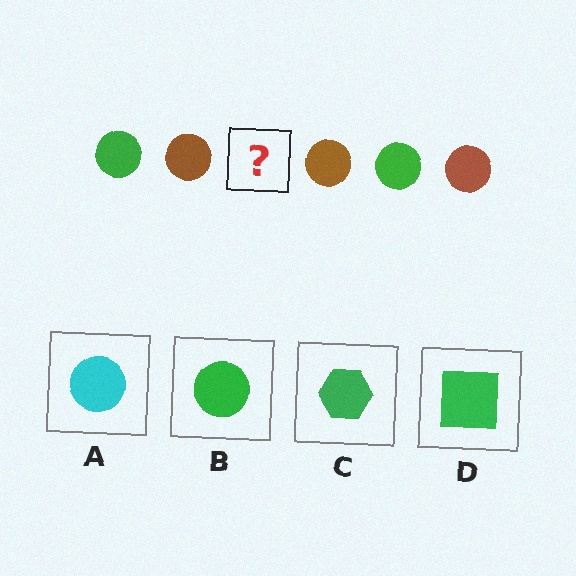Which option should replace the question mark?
Option B.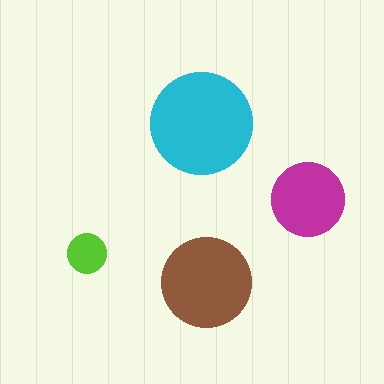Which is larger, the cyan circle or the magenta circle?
The cyan one.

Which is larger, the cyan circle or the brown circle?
The cyan one.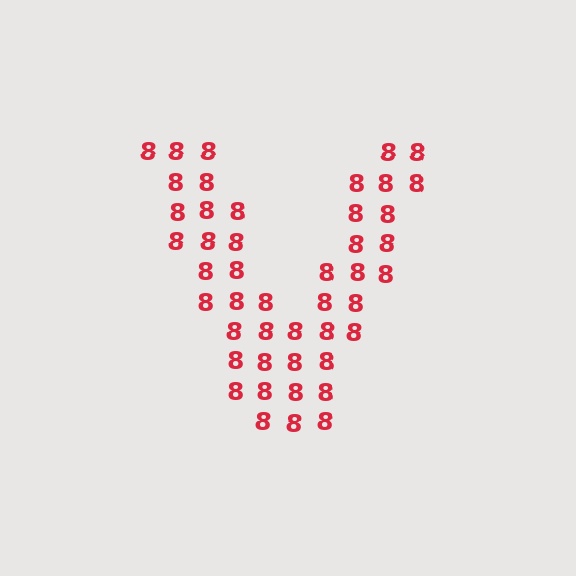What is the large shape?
The large shape is the letter V.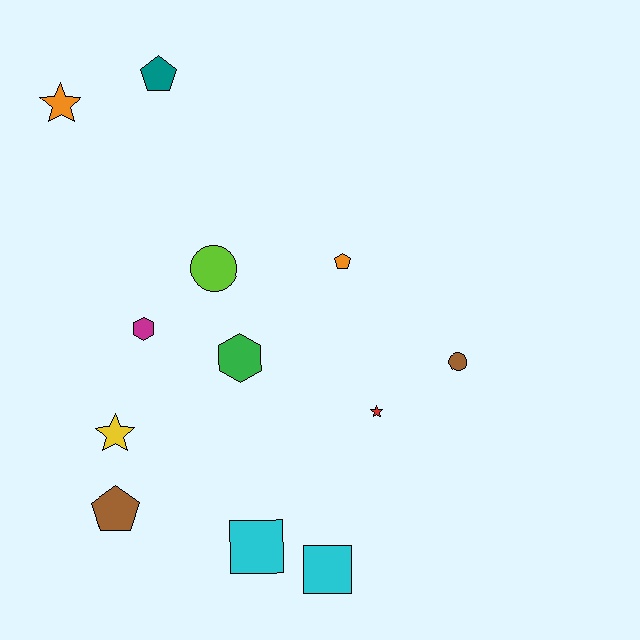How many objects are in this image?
There are 12 objects.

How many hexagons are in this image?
There are 2 hexagons.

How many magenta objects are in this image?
There is 1 magenta object.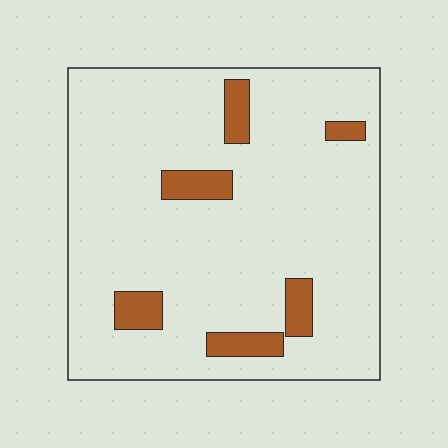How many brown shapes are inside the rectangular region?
6.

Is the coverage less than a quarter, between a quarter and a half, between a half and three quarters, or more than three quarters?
Less than a quarter.